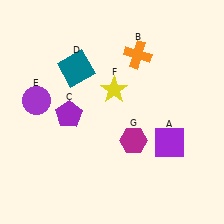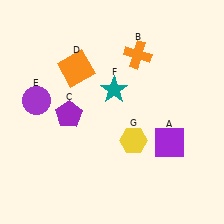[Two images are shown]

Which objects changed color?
D changed from teal to orange. F changed from yellow to teal. G changed from magenta to yellow.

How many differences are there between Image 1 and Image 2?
There are 3 differences between the two images.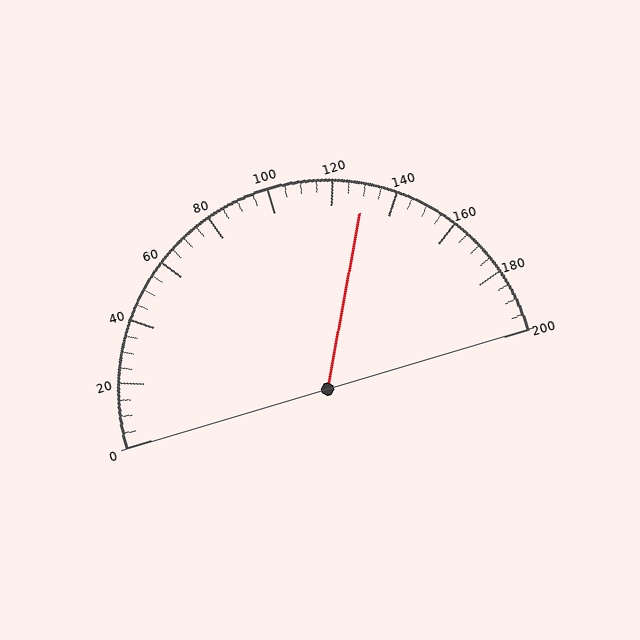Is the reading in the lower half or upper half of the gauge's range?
The reading is in the upper half of the range (0 to 200).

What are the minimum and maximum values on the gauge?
The gauge ranges from 0 to 200.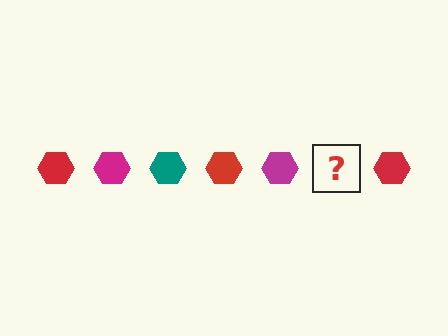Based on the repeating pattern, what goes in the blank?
The blank should be a teal hexagon.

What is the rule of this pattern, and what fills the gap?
The rule is that the pattern cycles through red, magenta, teal hexagons. The gap should be filled with a teal hexagon.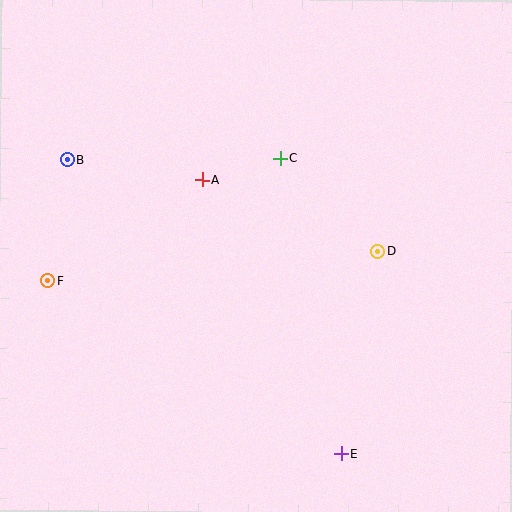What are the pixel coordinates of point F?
Point F is at (48, 281).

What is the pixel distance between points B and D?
The distance between B and D is 324 pixels.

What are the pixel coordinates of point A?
Point A is at (202, 180).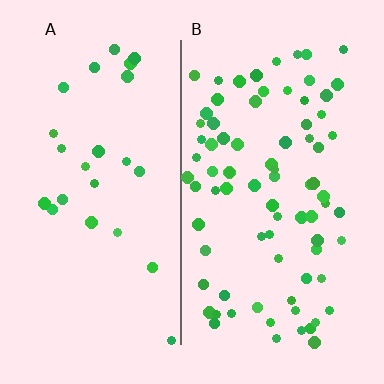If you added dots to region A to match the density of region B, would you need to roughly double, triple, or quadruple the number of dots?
Approximately triple.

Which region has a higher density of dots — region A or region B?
B (the right).